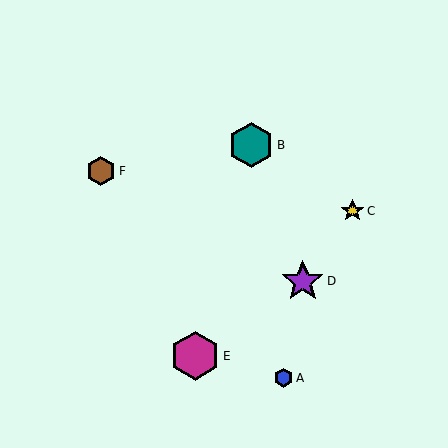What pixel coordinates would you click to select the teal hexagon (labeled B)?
Click at (251, 145) to select the teal hexagon B.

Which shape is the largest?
The magenta hexagon (labeled E) is the largest.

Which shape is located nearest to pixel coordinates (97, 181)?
The brown hexagon (labeled F) at (101, 171) is nearest to that location.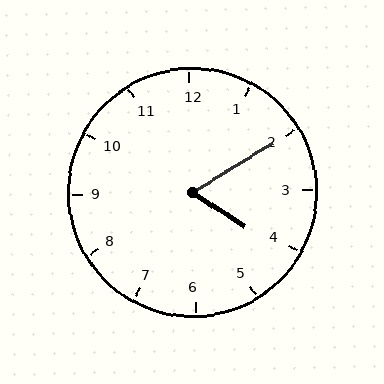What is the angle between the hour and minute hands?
Approximately 65 degrees.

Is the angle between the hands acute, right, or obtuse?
It is acute.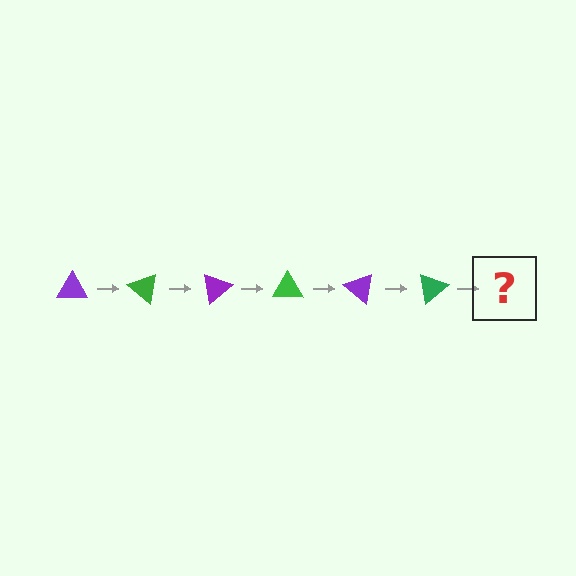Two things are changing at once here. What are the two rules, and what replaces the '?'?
The two rules are that it rotates 40 degrees each step and the color cycles through purple and green. The '?' should be a purple triangle, rotated 240 degrees from the start.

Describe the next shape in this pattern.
It should be a purple triangle, rotated 240 degrees from the start.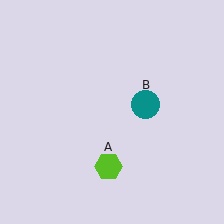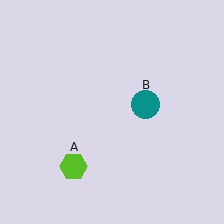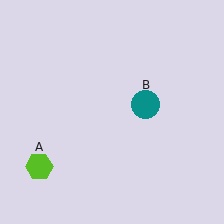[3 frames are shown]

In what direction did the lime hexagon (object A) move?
The lime hexagon (object A) moved left.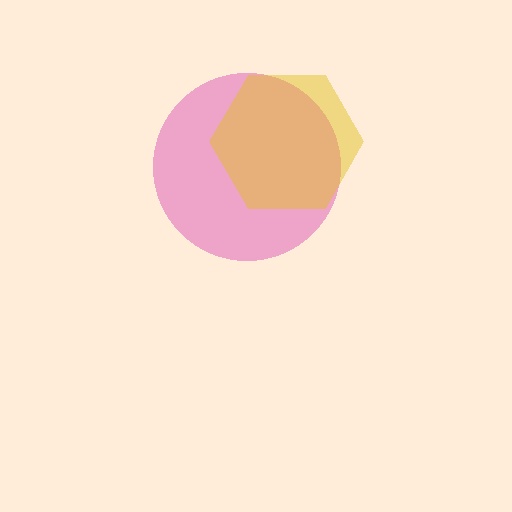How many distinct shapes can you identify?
There are 2 distinct shapes: a pink circle, a yellow hexagon.